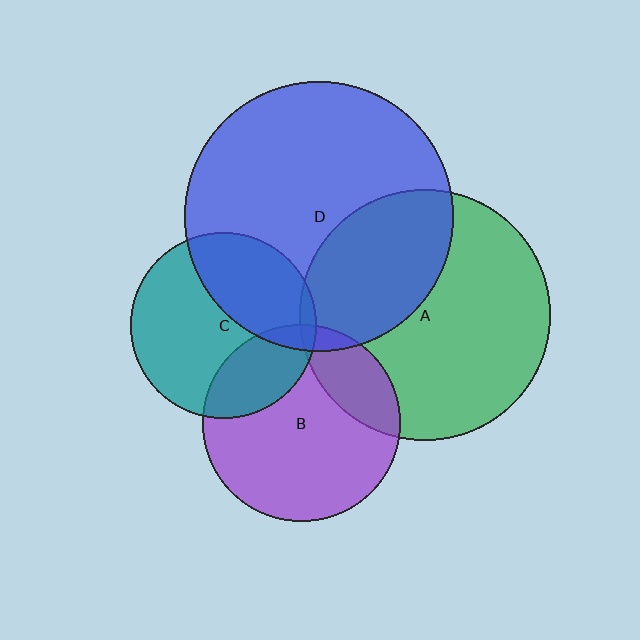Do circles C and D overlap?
Yes.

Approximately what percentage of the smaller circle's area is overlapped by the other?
Approximately 35%.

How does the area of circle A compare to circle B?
Approximately 1.6 times.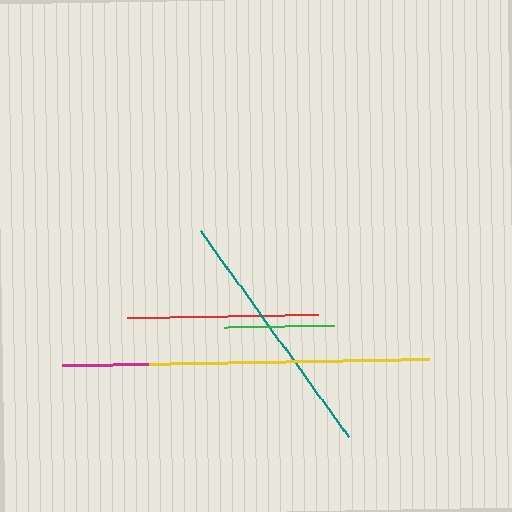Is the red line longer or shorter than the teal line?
The teal line is longer than the red line.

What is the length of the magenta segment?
The magenta segment is approximately 219 pixels long.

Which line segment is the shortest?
The green line is the shortest at approximately 110 pixels.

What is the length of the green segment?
The green segment is approximately 110 pixels long.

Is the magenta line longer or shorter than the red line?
The magenta line is longer than the red line.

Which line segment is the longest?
The yellow line is the longest at approximately 280 pixels.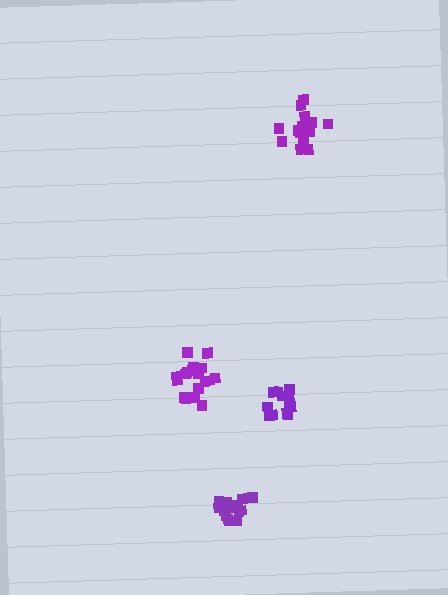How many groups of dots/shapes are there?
There are 4 groups.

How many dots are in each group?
Group 1: 17 dots, Group 2: 18 dots, Group 3: 12 dots, Group 4: 15 dots (62 total).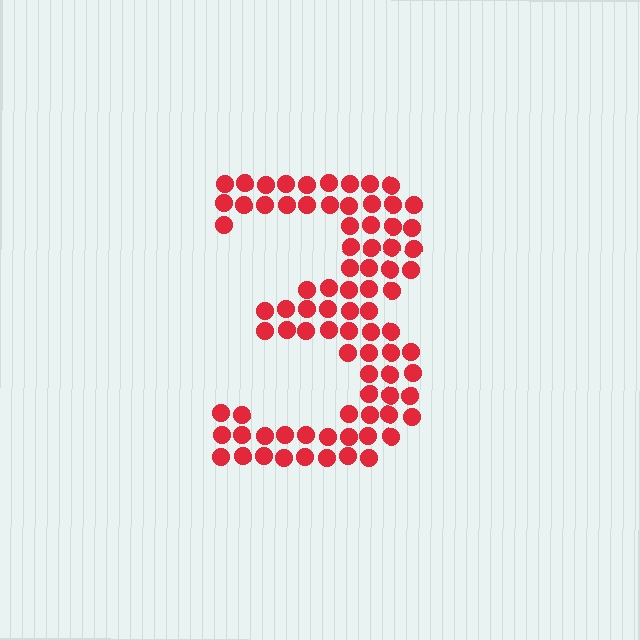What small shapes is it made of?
It is made of small circles.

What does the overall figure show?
The overall figure shows the digit 3.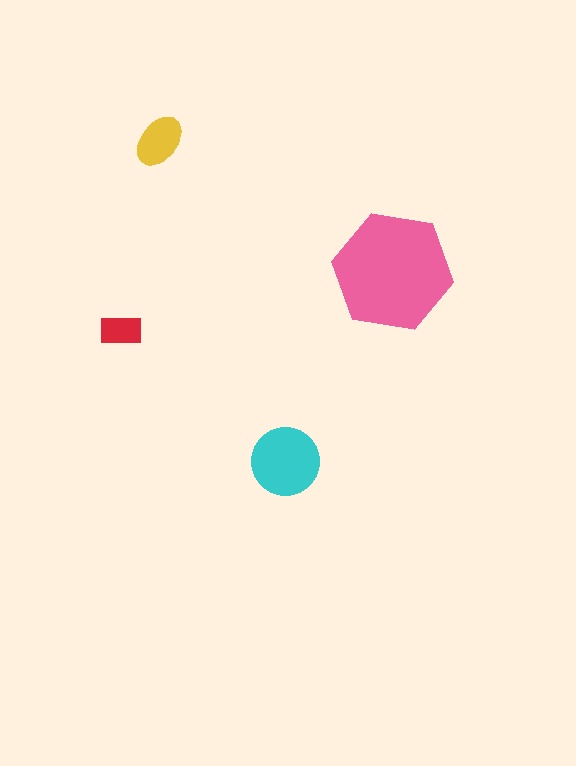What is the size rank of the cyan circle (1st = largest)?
2nd.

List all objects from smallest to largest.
The red rectangle, the yellow ellipse, the cyan circle, the pink hexagon.